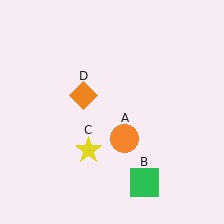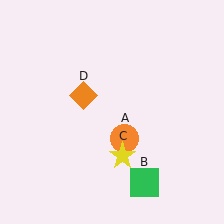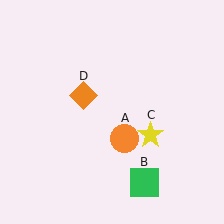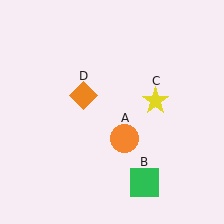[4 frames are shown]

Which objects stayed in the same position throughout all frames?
Orange circle (object A) and green square (object B) and orange diamond (object D) remained stationary.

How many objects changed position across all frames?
1 object changed position: yellow star (object C).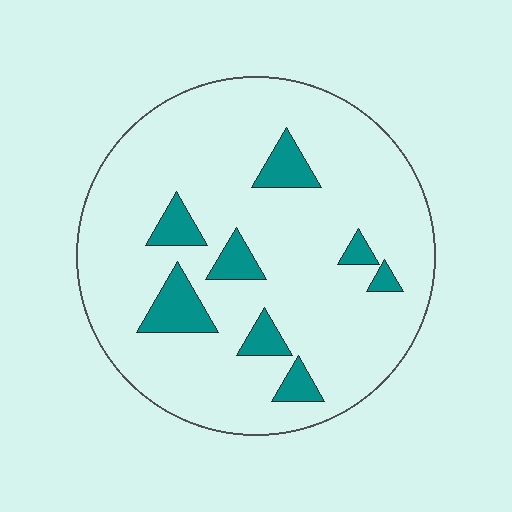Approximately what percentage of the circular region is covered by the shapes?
Approximately 15%.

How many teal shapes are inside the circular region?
8.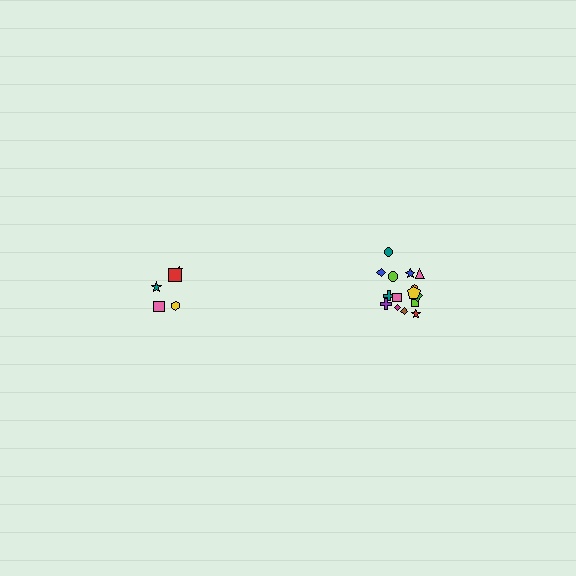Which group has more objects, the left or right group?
The right group.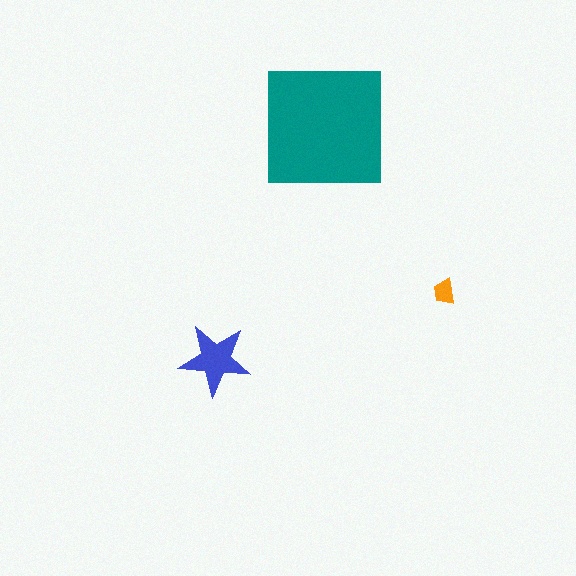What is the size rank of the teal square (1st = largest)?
1st.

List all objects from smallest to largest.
The orange trapezoid, the blue star, the teal square.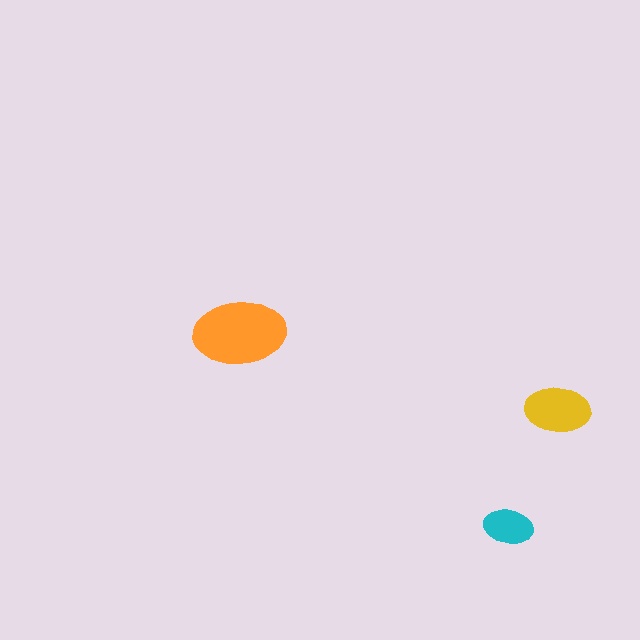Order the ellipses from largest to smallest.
the orange one, the yellow one, the cyan one.